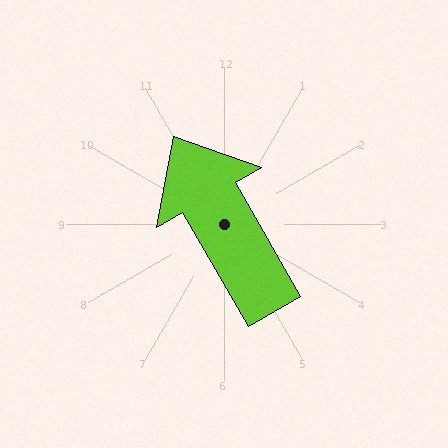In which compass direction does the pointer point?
Northwest.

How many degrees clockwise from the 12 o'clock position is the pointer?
Approximately 330 degrees.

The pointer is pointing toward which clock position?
Roughly 11 o'clock.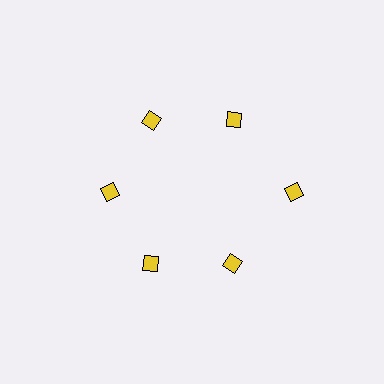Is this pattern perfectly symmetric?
No. The 6 yellow diamonds are arranged in a ring, but one element near the 3 o'clock position is pushed outward from the center, breaking the 6-fold rotational symmetry.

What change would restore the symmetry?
The symmetry would be restored by moving it inward, back onto the ring so that all 6 diamonds sit at equal angles and equal distance from the center.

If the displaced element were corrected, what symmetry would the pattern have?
It would have 6-fold rotational symmetry — the pattern would map onto itself every 60 degrees.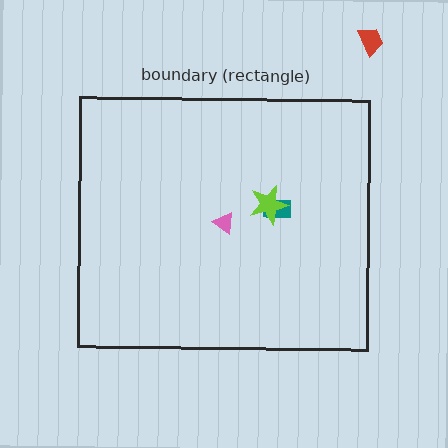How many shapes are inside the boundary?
3 inside, 1 outside.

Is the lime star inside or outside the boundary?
Inside.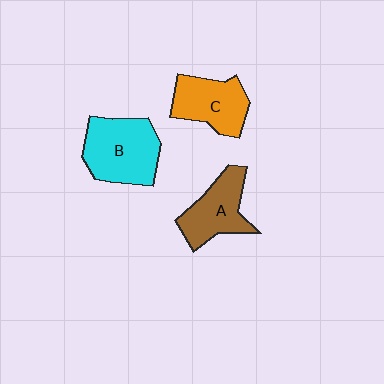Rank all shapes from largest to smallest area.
From largest to smallest: B (cyan), A (brown), C (orange).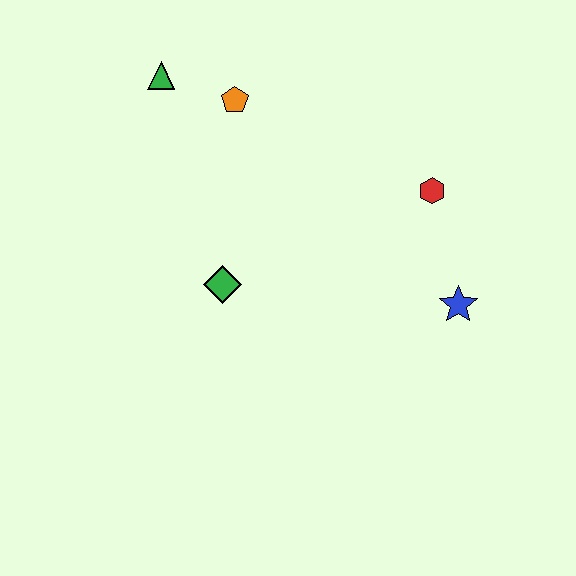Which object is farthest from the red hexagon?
The green triangle is farthest from the red hexagon.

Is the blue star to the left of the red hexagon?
No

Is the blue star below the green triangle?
Yes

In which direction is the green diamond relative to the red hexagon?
The green diamond is to the left of the red hexagon.